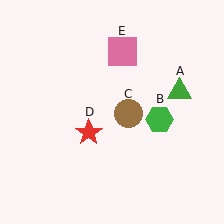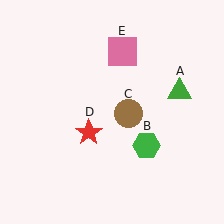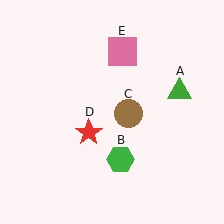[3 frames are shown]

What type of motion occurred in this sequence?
The green hexagon (object B) rotated clockwise around the center of the scene.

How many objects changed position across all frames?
1 object changed position: green hexagon (object B).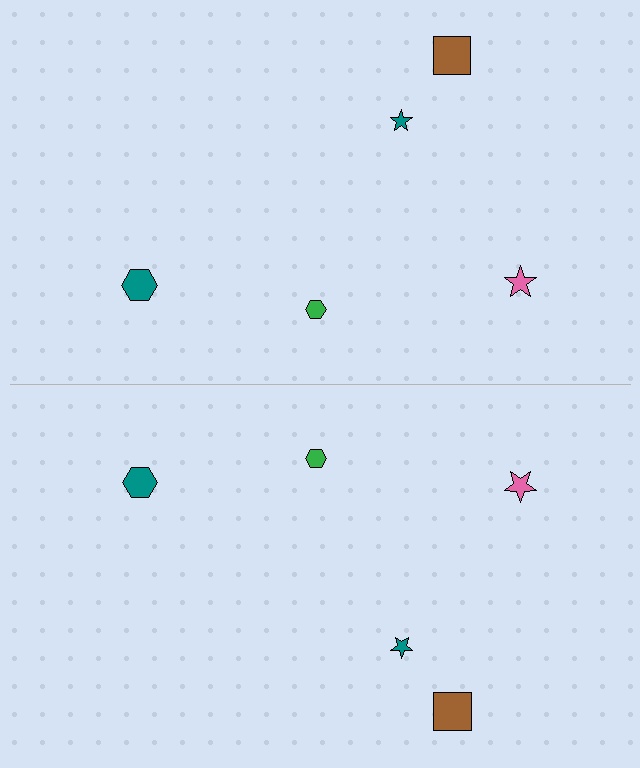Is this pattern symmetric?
Yes, this pattern has bilateral (reflection) symmetry.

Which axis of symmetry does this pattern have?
The pattern has a horizontal axis of symmetry running through the center of the image.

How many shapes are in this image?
There are 10 shapes in this image.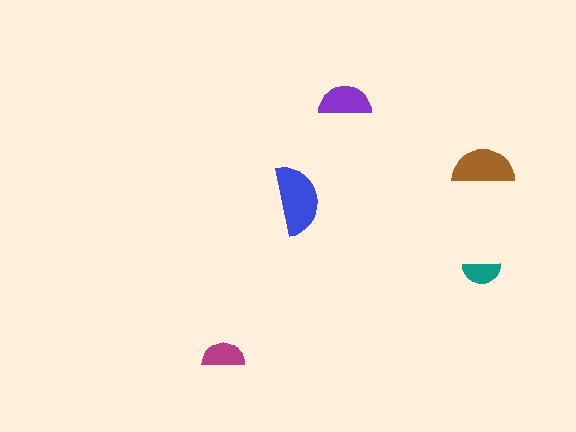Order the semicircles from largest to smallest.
the blue one, the brown one, the purple one, the magenta one, the teal one.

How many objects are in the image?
There are 5 objects in the image.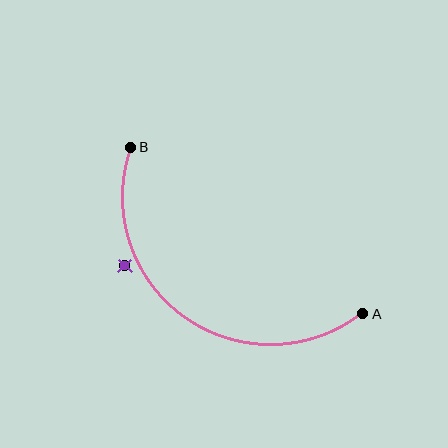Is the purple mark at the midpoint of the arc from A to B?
No — the purple mark does not lie on the arc at all. It sits slightly outside the curve.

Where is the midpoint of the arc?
The arc midpoint is the point on the curve farthest from the straight line joining A and B. It sits below and to the left of that line.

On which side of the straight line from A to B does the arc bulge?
The arc bulges below and to the left of the straight line connecting A and B.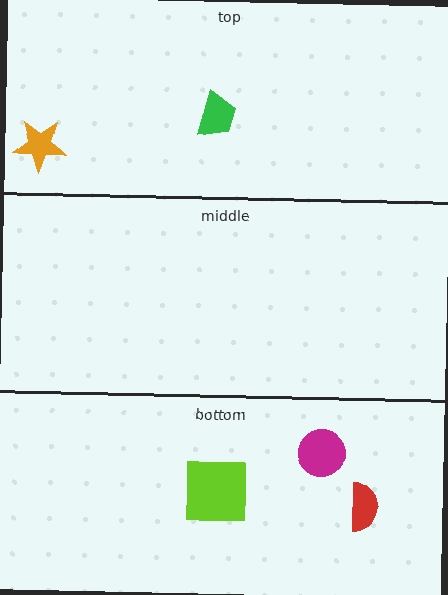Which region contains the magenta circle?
The bottom region.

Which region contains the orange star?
The top region.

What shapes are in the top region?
The green trapezoid, the orange star.